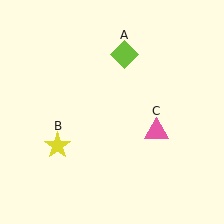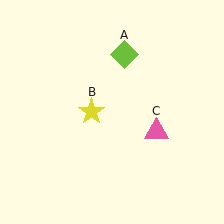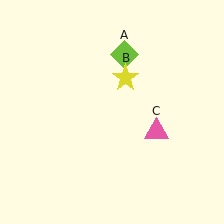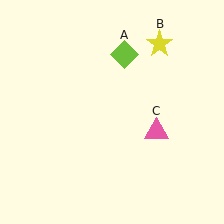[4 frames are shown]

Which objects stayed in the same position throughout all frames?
Lime diamond (object A) and pink triangle (object C) remained stationary.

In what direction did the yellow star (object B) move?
The yellow star (object B) moved up and to the right.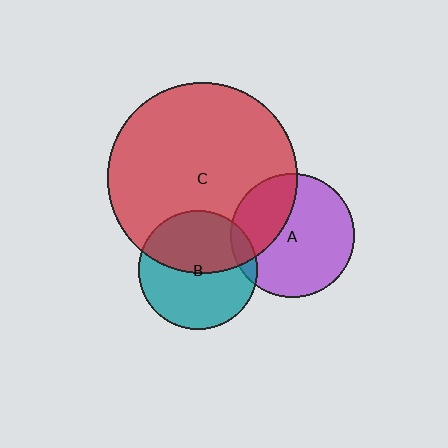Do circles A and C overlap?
Yes.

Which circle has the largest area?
Circle C (red).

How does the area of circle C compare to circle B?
Approximately 2.6 times.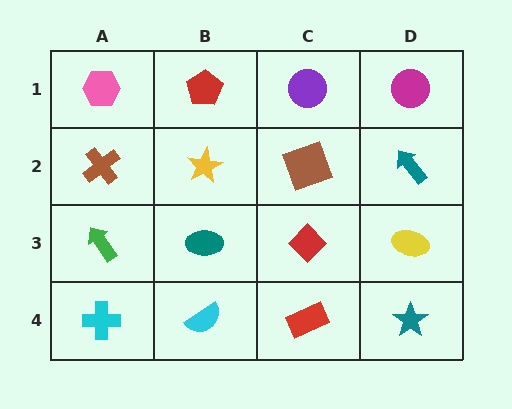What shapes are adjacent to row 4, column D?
A yellow ellipse (row 3, column D), a red rectangle (row 4, column C).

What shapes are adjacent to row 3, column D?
A teal arrow (row 2, column D), a teal star (row 4, column D), a red diamond (row 3, column C).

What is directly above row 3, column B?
A yellow star.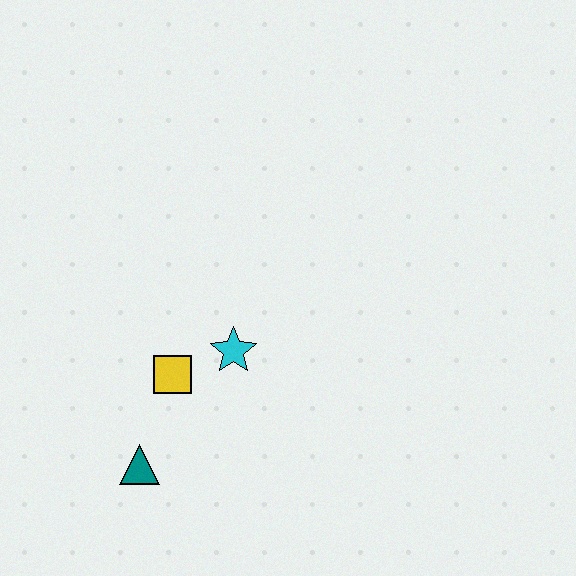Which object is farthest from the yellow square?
The teal triangle is farthest from the yellow square.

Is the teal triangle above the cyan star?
No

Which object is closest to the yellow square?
The cyan star is closest to the yellow square.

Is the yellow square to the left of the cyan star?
Yes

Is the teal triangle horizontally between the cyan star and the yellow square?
No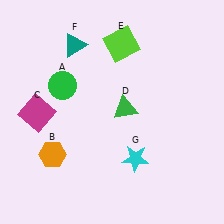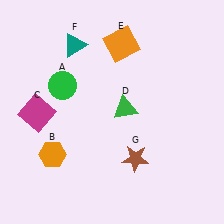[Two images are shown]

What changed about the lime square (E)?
In Image 1, E is lime. In Image 2, it changed to orange.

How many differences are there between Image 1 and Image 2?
There are 2 differences between the two images.